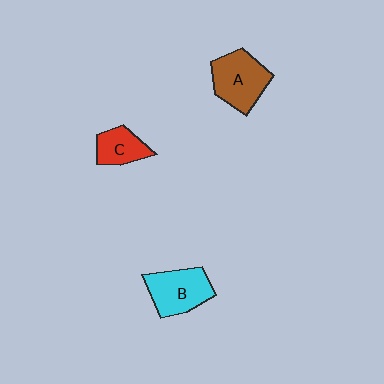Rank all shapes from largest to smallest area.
From largest to smallest: A (brown), B (cyan), C (red).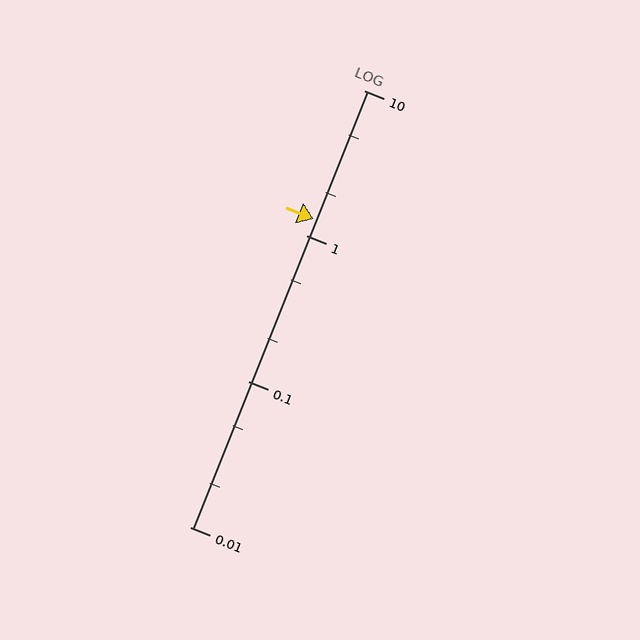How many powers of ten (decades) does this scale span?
The scale spans 3 decades, from 0.01 to 10.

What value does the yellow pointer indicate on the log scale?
The pointer indicates approximately 1.3.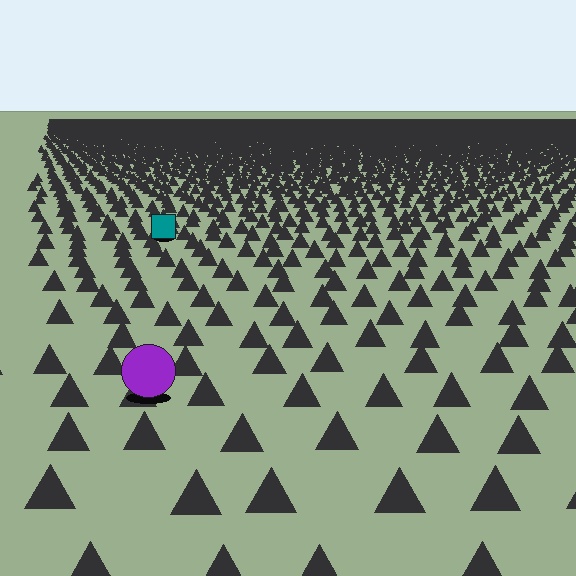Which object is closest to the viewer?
The purple circle is closest. The texture marks near it are larger and more spread out.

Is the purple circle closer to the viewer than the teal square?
Yes. The purple circle is closer — you can tell from the texture gradient: the ground texture is coarser near it.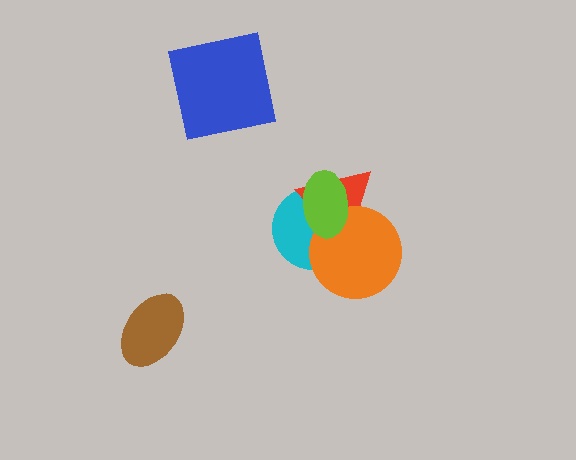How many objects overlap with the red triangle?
3 objects overlap with the red triangle.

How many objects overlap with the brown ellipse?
0 objects overlap with the brown ellipse.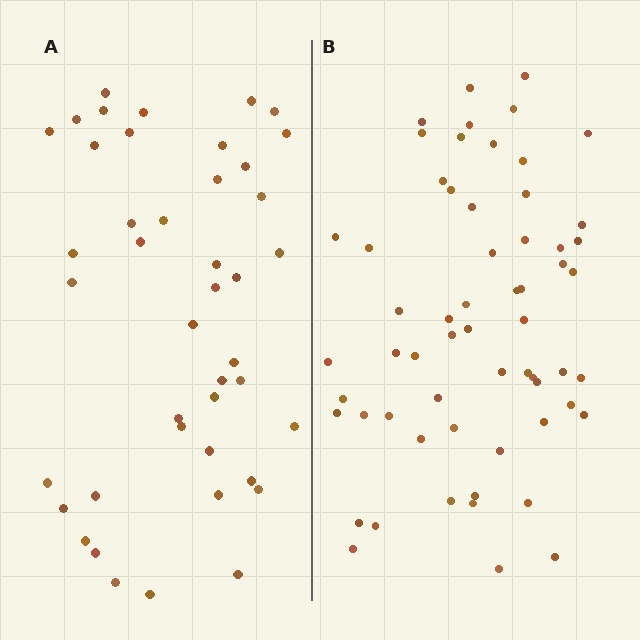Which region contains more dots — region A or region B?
Region B (the right region) has more dots.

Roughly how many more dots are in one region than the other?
Region B has approximately 15 more dots than region A.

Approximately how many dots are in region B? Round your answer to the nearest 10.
About 60 dots.